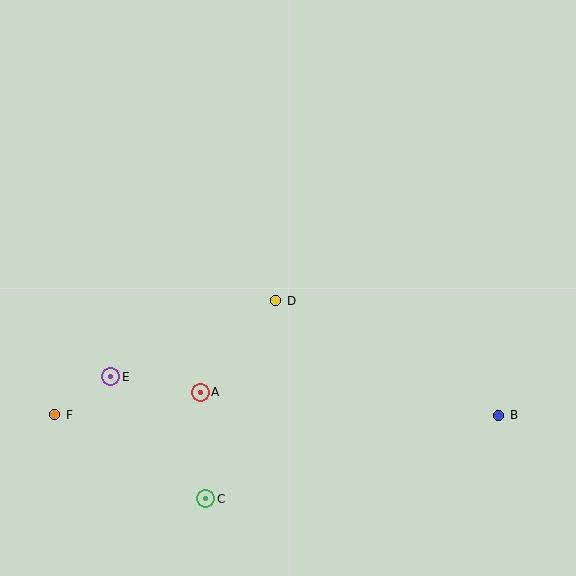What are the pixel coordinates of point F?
Point F is at (55, 415).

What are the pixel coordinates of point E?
Point E is at (111, 377).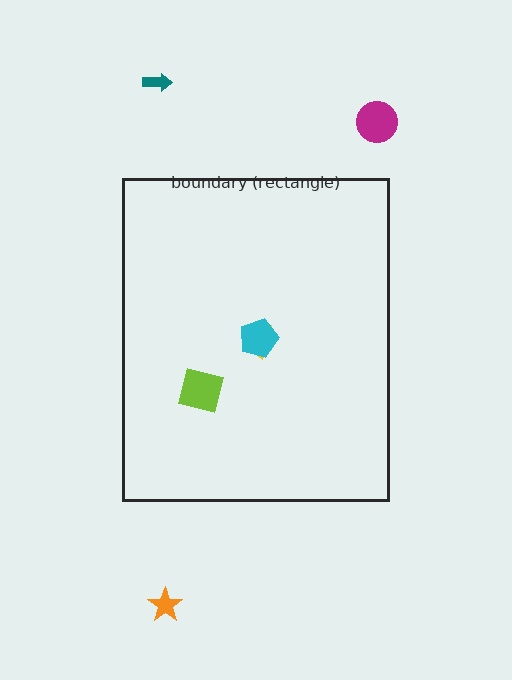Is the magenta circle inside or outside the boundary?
Outside.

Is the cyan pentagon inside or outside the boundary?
Inside.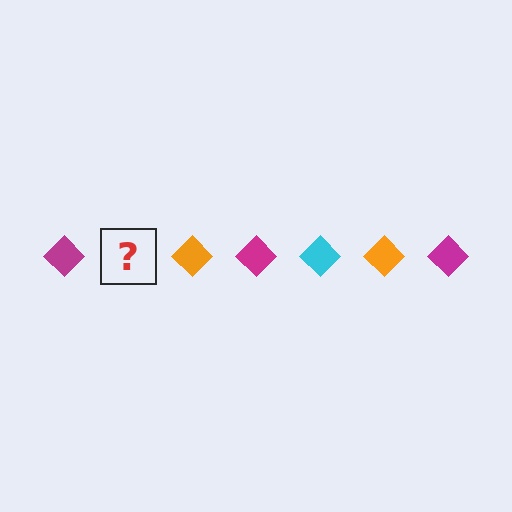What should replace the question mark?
The question mark should be replaced with a cyan diamond.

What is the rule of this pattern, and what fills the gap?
The rule is that the pattern cycles through magenta, cyan, orange diamonds. The gap should be filled with a cyan diamond.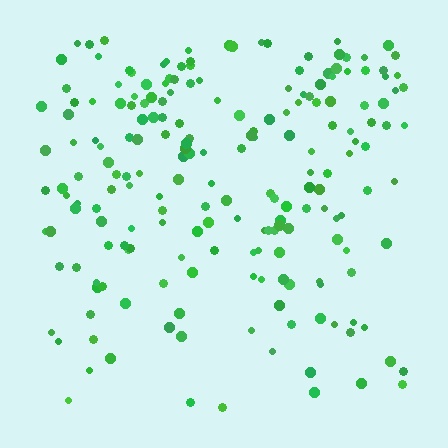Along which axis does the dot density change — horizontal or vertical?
Vertical.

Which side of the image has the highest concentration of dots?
The top.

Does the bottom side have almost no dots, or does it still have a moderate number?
Still a moderate number, just noticeably fewer than the top.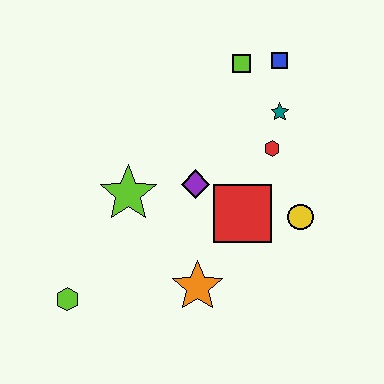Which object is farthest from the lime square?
The lime hexagon is farthest from the lime square.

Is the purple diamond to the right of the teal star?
No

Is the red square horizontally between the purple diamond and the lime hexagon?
No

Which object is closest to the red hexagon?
The teal star is closest to the red hexagon.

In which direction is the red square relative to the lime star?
The red square is to the right of the lime star.